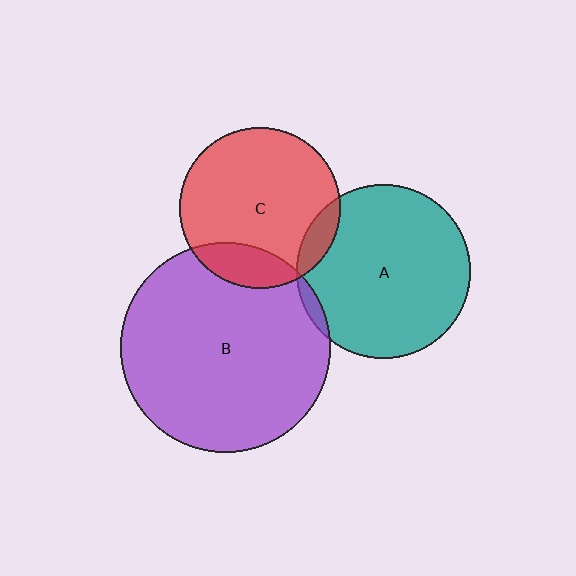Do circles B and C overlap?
Yes.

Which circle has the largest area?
Circle B (purple).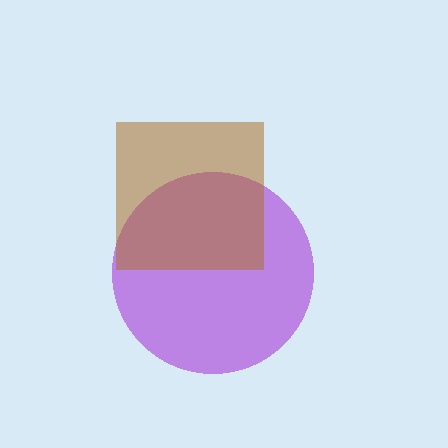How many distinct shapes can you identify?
There are 2 distinct shapes: a purple circle, a brown square.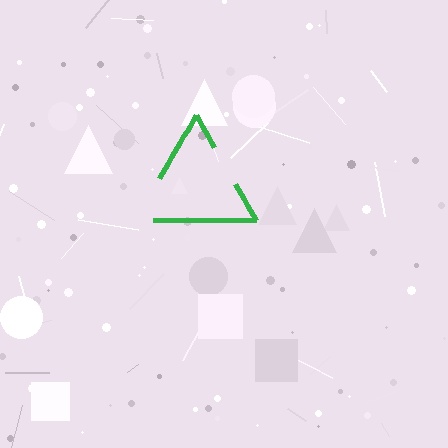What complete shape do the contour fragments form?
The contour fragments form a triangle.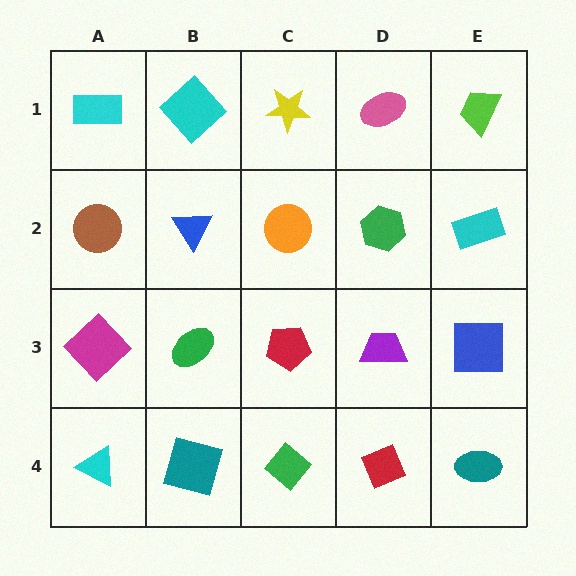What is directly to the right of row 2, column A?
A blue triangle.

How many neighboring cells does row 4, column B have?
3.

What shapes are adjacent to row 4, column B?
A green ellipse (row 3, column B), a cyan triangle (row 4, column A), a green diamond (row 4, column C).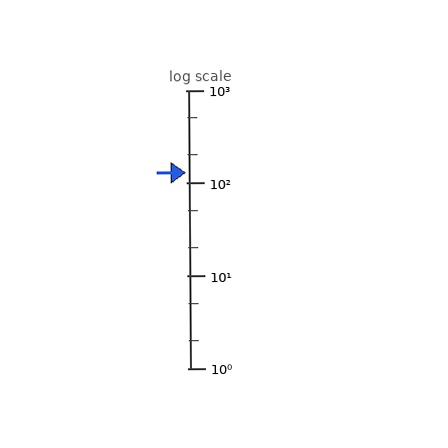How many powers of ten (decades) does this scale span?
The scale spans 3 decades, from 1 to 1000.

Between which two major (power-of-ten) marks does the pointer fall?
The pointer is between 100 and 1000.